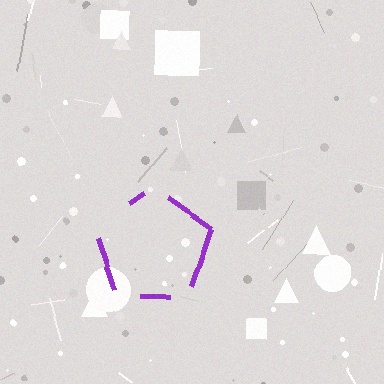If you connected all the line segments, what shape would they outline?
They would outline a pentagon.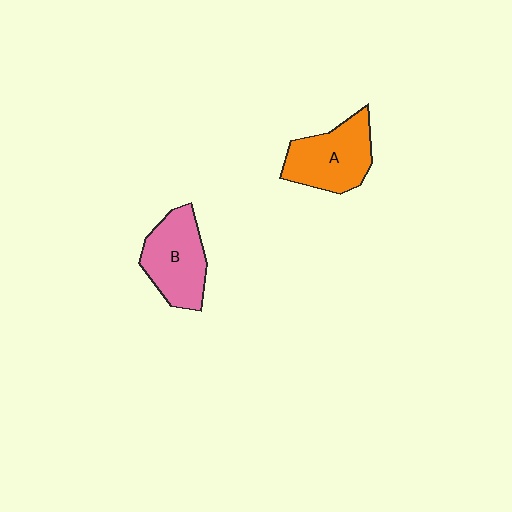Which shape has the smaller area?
Shape B (pink).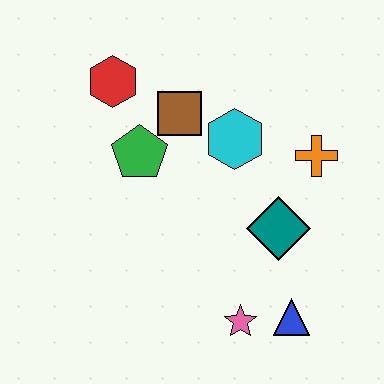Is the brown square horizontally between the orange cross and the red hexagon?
Yes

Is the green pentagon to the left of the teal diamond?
Yes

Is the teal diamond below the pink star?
No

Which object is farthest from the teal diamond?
The red hexagon is farthest from the teal diamond.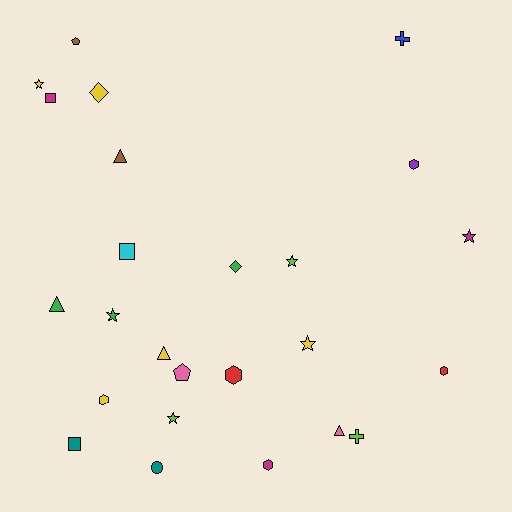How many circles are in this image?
There is 1 circle.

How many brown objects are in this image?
There are 2 brown objects.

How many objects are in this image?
There are 25 objects.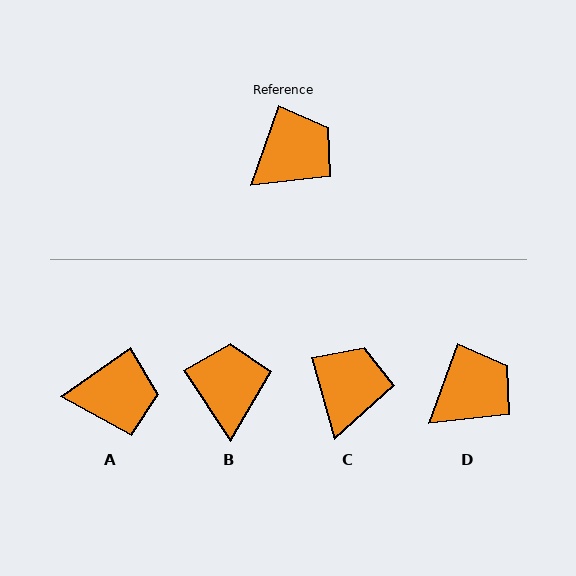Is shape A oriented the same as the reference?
No, it is off by about 36 degrees.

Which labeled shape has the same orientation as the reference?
D.